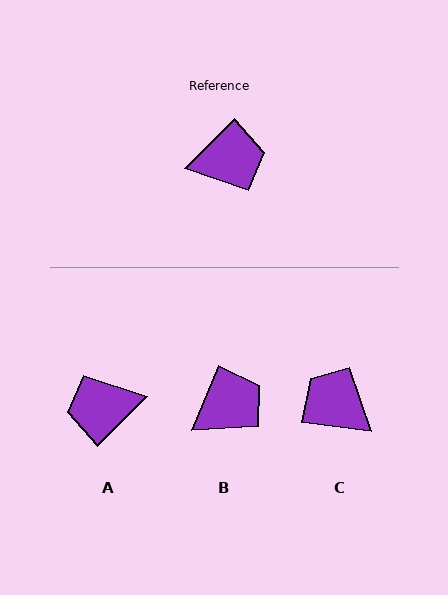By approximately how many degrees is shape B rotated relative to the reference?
Approximately 22 degrees counter-clockwise.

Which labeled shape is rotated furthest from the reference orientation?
A, about 180 degrees away.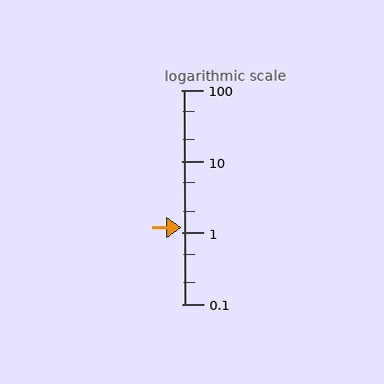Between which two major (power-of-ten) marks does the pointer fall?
The pointer is between 1 and 10.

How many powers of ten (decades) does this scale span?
The scale spans 3 decades, from 0.1 to 100.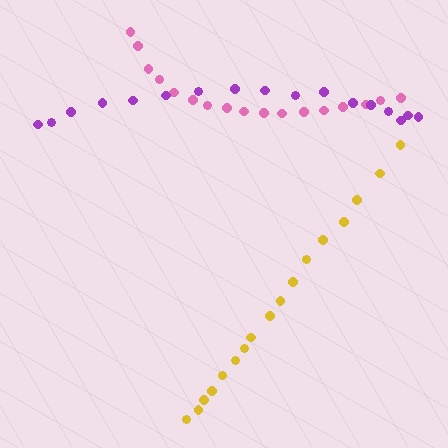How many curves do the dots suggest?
There are 3 distinct paths.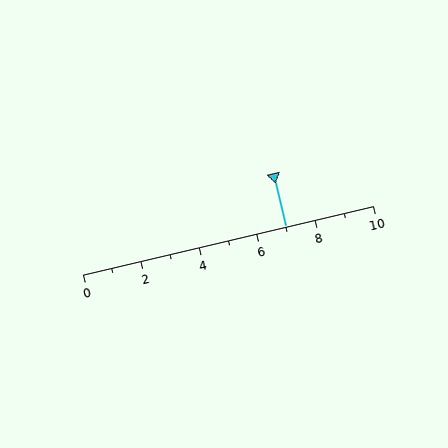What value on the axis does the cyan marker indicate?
The marker indicates approximately 7.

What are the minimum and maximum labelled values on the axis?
The axis runs from 0 to 10.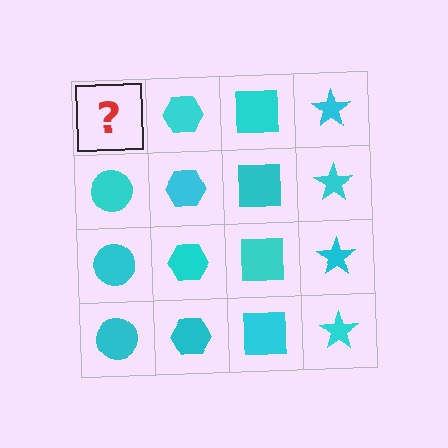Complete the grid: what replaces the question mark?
The question mark should be replaced with a cyan circle.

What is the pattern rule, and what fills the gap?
The rule is that each column has a consistent shape. The gap should be filled with a cyan circle.